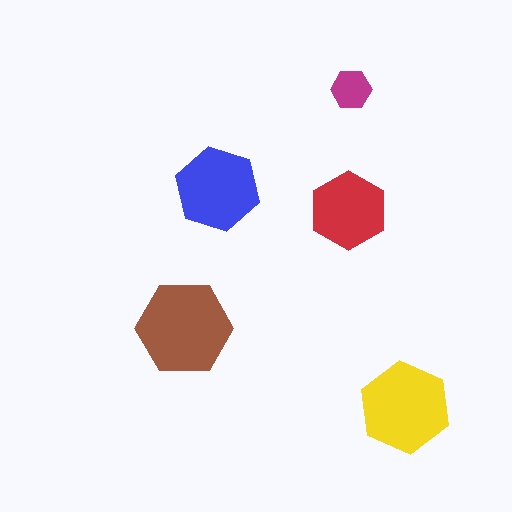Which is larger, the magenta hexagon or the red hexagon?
The red one.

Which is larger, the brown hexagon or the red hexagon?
The brown one.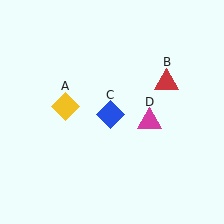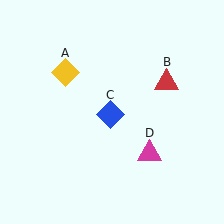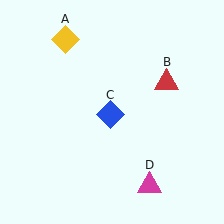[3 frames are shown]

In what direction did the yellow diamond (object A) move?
The yellow diamond (object A) moved up.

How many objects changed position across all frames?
2 objects changed position: yellow diamond (object A), magenta triangle (object D).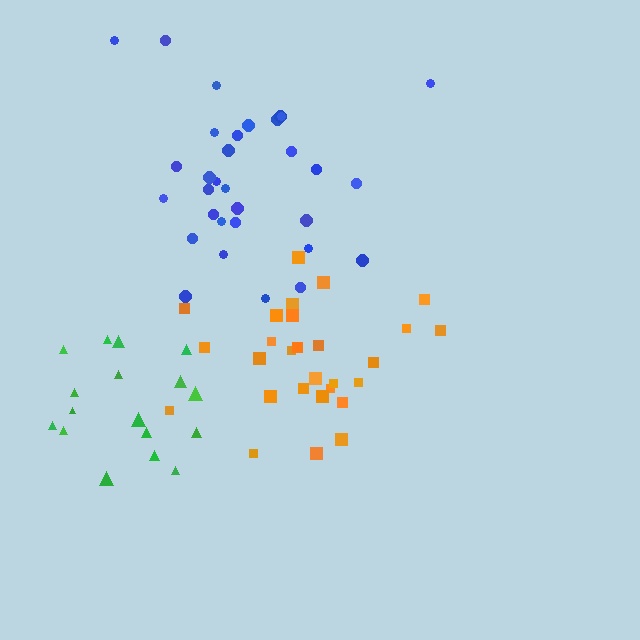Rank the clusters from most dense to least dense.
blue, green, orange.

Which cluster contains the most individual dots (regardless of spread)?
Blue (33).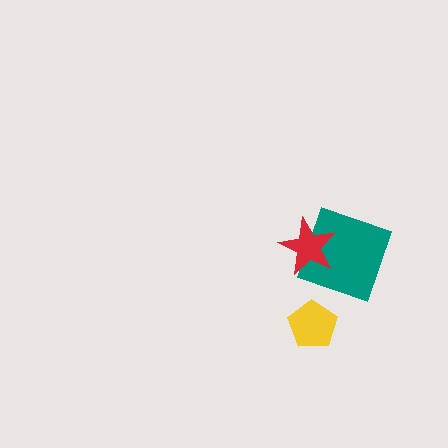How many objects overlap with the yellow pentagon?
0 objects overlap with the yellow pentagon.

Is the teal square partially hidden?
Yes, it is partially covered by another shape.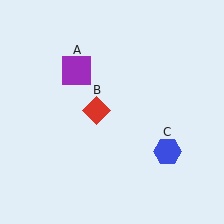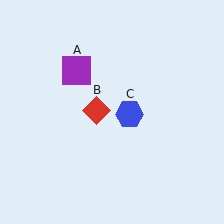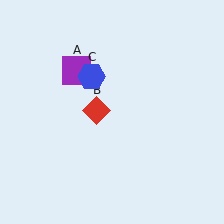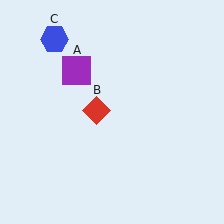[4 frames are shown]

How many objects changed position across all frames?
1 object changed position: blue hexagon (object C).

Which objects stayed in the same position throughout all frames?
Purple square (object A) and red diamond (object B) remained stationary.